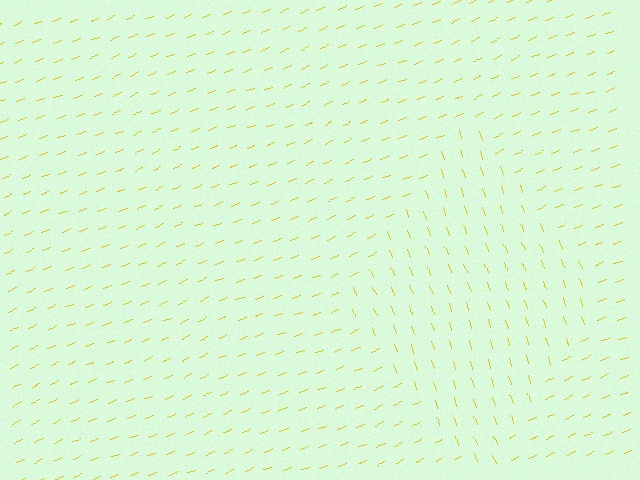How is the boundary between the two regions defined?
The boundary is defined purely by a change in line orientation (approximately 87 degrees difference). All lines are the same color and thickness.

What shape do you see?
I see a diamond.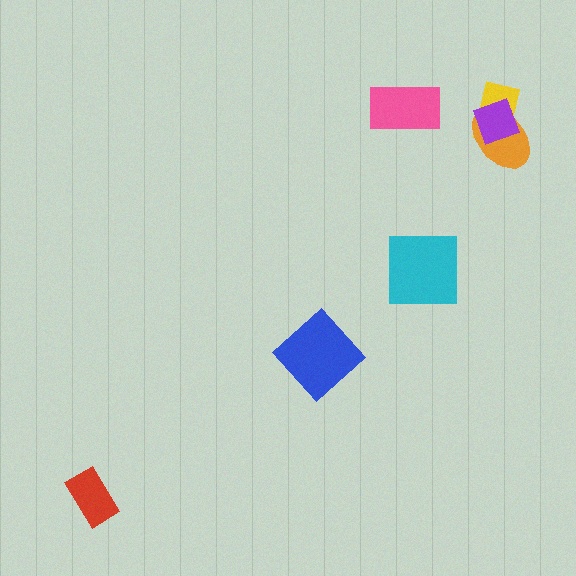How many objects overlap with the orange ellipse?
2 objects overlap with the orange ellipse.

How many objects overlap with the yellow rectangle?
2 objects overlap with the yellow rectangle.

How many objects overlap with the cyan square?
0 objects overlap with the cyan square.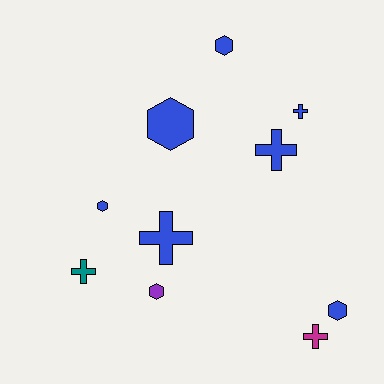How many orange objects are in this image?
There are no orange objects.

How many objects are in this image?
There are 10 objects.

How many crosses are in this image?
There are 5 crosses.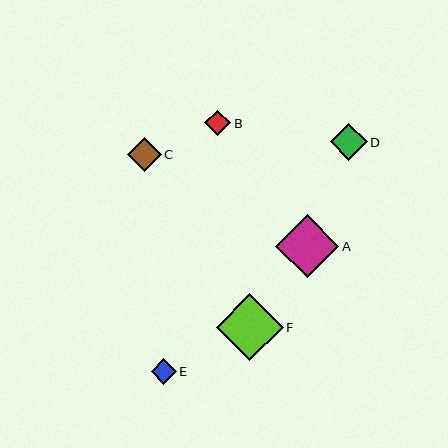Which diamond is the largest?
Diamond F is the largest with a size of approximately 67 pixels.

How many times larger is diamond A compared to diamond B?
Diamond A is approximately 2.5 times the size of diamond B.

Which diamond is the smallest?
Diamond E is the smallest with a size of approximately 25 pixels.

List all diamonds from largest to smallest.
From largest to smallest: F, A, D, C, B, E.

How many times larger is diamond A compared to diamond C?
Diamond A is approximately 1.9 times the size of diamond C.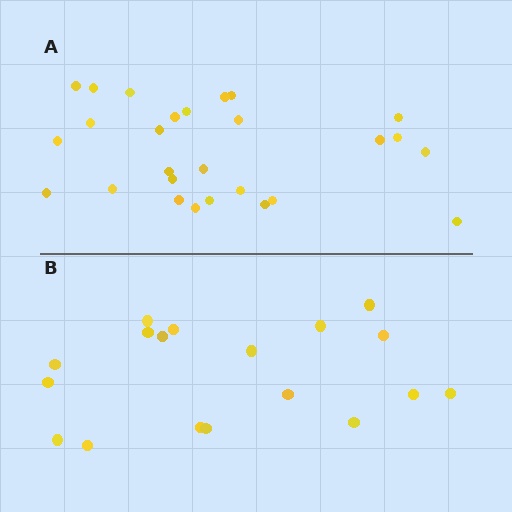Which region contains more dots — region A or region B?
Region A (the top region) has more dots.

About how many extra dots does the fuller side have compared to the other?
Region A has roughly 8 or so more dots than region B.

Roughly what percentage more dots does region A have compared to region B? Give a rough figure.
About 50% more.